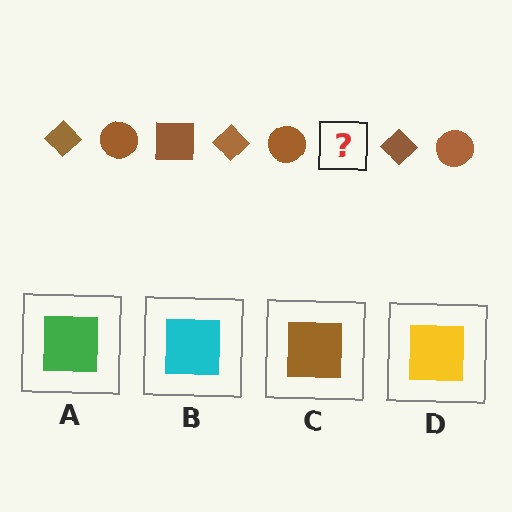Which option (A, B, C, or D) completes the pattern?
C.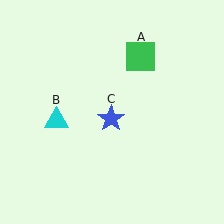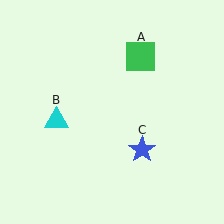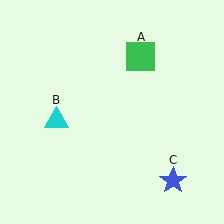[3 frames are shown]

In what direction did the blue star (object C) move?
The blue star (object C) moved down and to the right.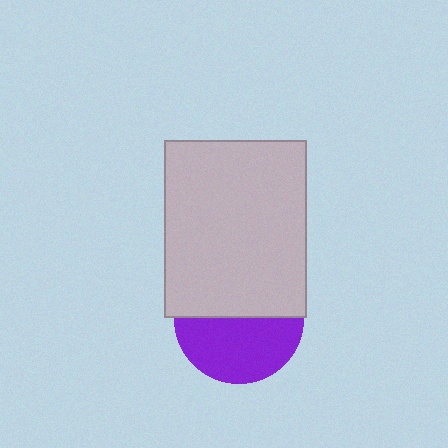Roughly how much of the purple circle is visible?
About half of it is visible (roughly 51%).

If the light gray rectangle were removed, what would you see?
You would see the complete purple circle.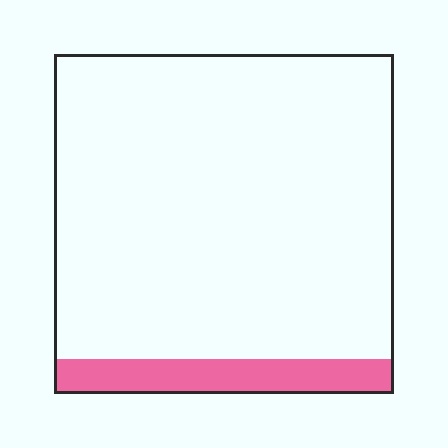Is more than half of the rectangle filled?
No.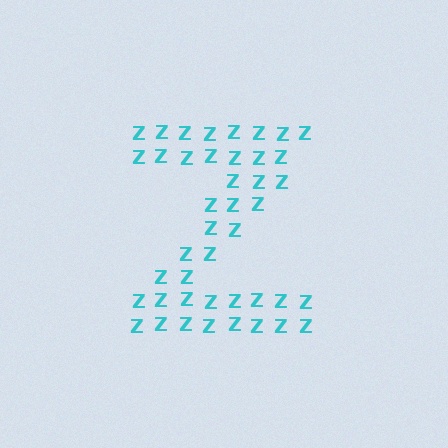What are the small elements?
The small elements are letter Z's.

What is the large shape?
The large shape is the letter Z.